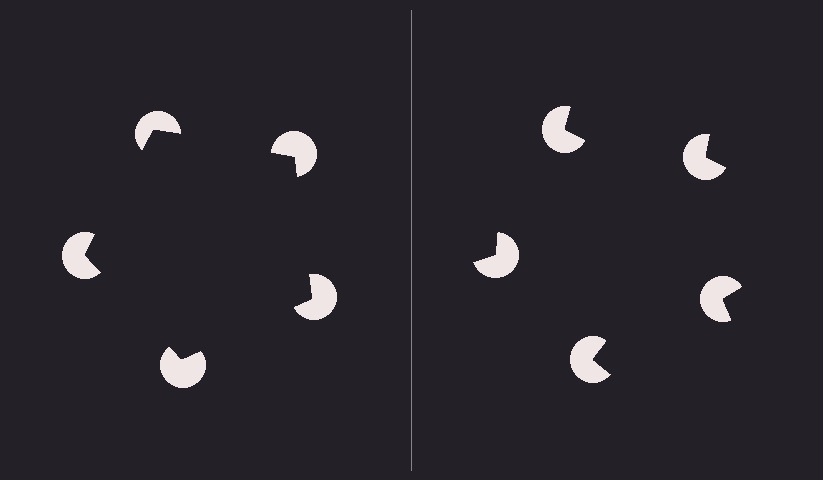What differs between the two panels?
The pac-man discs are positioned identically on both sides; only the wedge orientations differ. On the left they align to a pentagon; on the right they are misaligned.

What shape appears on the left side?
An illusory pentagon.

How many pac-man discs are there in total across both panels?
10 — 5 on each side.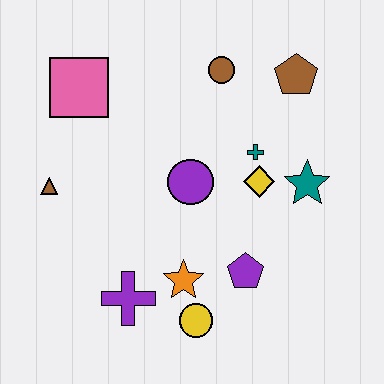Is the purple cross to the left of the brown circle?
Yes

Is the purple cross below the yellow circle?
No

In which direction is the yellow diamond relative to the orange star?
The yellow diamond is above the orange star.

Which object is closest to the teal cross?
The yellow diamond is closest to the teal cross.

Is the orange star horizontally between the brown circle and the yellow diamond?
No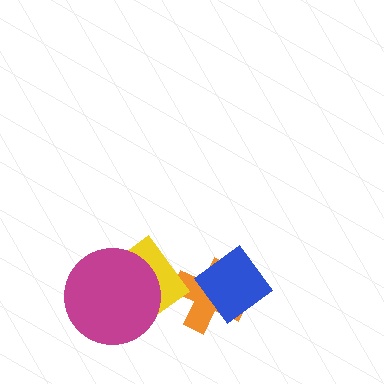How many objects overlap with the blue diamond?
1 object overlaps with the blue diamond.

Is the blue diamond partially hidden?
No, no other shape covers it.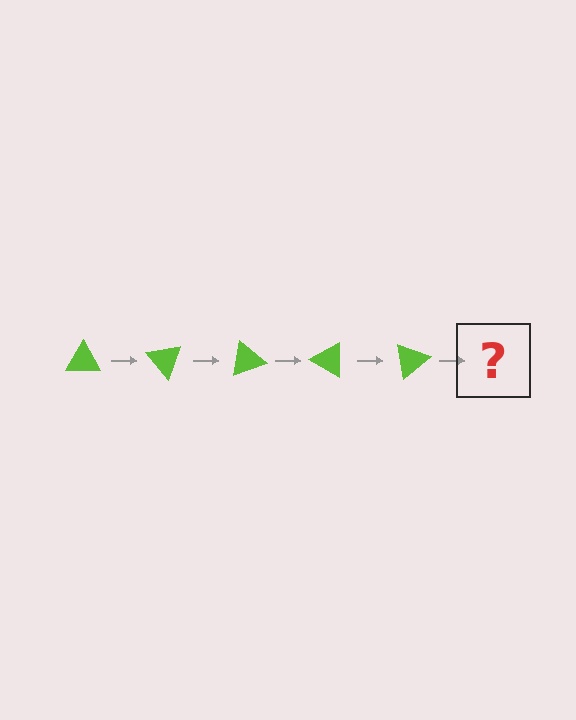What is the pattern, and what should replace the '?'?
The pattern is that the triangle rotates 50 degrees each step. The '?' should be a lime triangle rotated 250 degrees.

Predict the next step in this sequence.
The next step is a lime triangle rotated 250 degrees.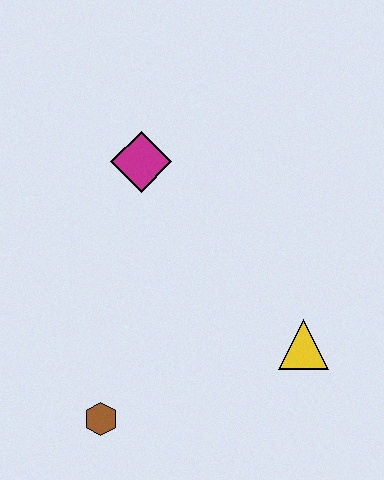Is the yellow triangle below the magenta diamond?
Yes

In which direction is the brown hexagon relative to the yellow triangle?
The brown hexagon is to the left of the yellow triangle.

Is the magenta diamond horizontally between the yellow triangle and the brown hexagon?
Yes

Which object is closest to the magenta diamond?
The yellow triangle is closest to the magenta diamond.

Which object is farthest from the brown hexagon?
The magenta diamond is farthest from the brown hexagon.